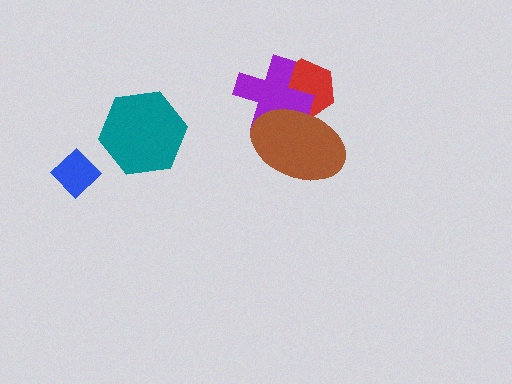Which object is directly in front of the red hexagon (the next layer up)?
The purple cross is directly in front of the red hexagon.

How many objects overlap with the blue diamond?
0 objects overlap with the blue diamond.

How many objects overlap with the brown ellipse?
2 objects overlap with the brown ellipse.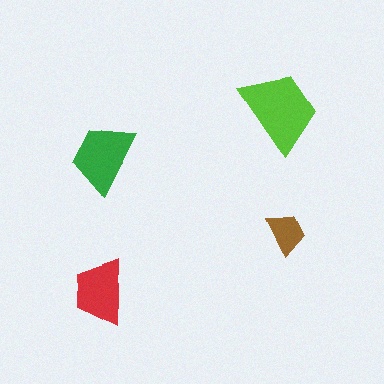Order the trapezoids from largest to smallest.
the lime one, the green one, the red one, the brown one.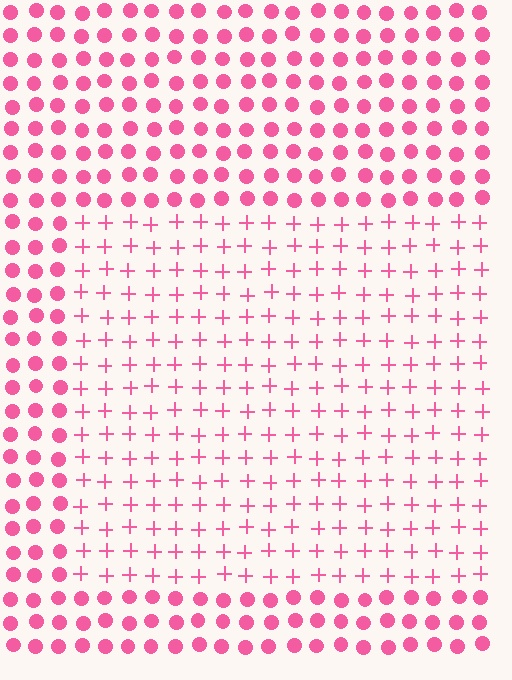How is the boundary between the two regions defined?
The boundary is defined by a change in element shape: plus signs inside vs. circles outside. All elements share the same color and spacing.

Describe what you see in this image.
The image is filled with small pink elements arranged in a uniform grid. A rectangle-shaped region contains plus signs, while the surrounding area contains circles. The boundary is defined purely by the change in element shape.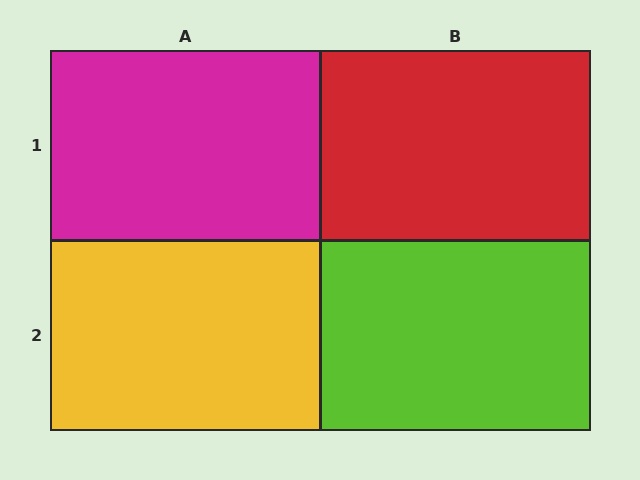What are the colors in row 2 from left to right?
Yellow, lime.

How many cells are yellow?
1 cell is yellow.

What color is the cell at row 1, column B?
Red.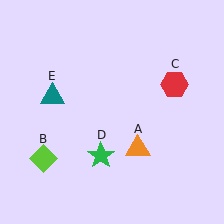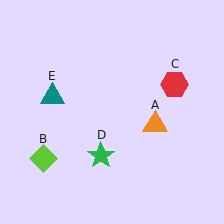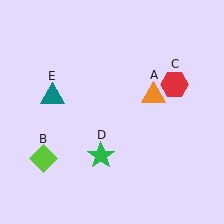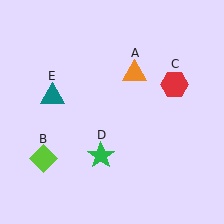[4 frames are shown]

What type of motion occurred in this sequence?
The orange triangle (object A) rotated counterclockwise around the center of the scene.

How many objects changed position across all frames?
1 object changed position: orange triangle (object A).